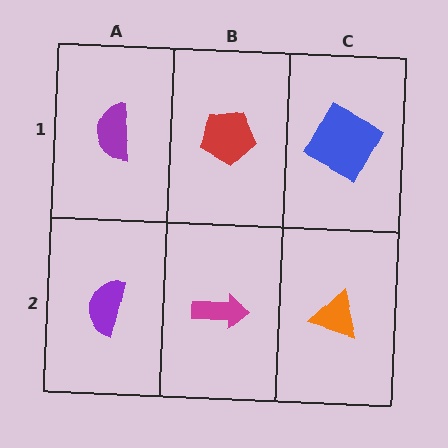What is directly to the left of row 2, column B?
A purple semicircle.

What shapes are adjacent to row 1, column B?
A magenta arrow (row 2, column B), a purple semicircle (row 1, column A), a blue square (row 1, column C).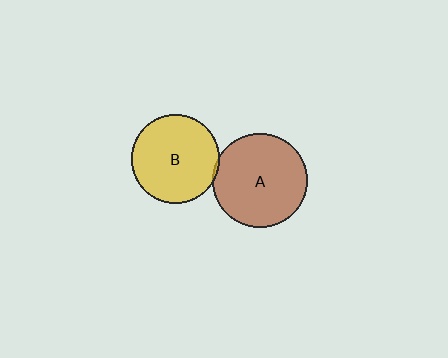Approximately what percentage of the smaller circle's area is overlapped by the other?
Approximately 5%.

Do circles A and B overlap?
Yes.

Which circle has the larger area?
Circle A (brown).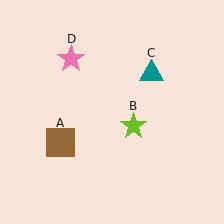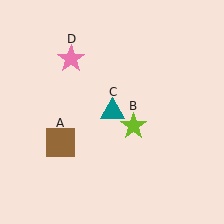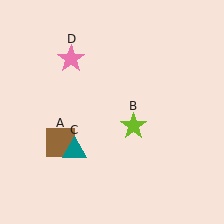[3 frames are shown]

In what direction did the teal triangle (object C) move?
The teal triangle (object C) moved down and to the left.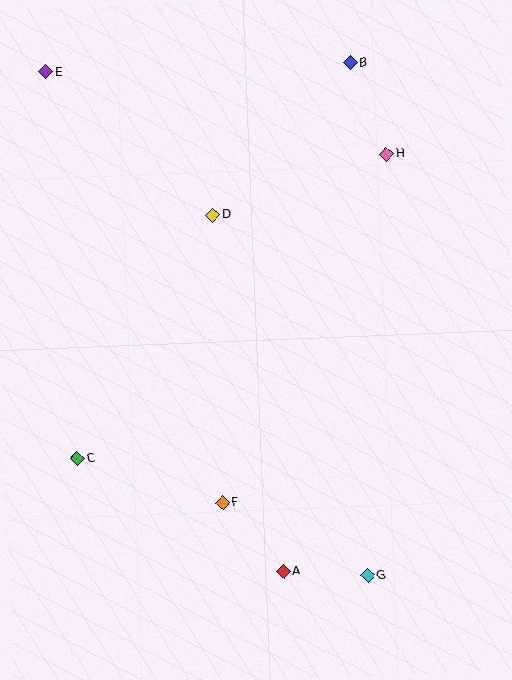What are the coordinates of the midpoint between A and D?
The midpoint between A and D is at (248, 393).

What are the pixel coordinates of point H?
Point H is at (386, 154).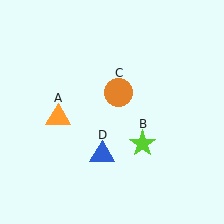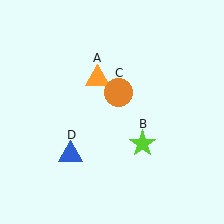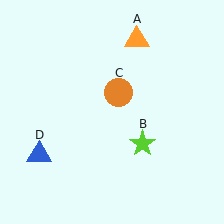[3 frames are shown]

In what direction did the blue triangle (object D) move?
The blue triangle (object D) moved left.